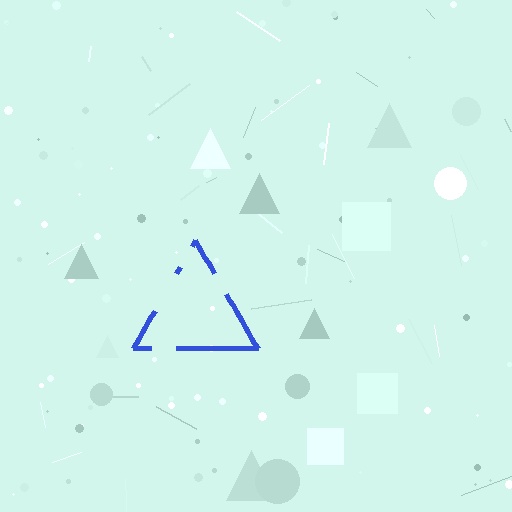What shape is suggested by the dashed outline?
The dashed outline suggests a triangle.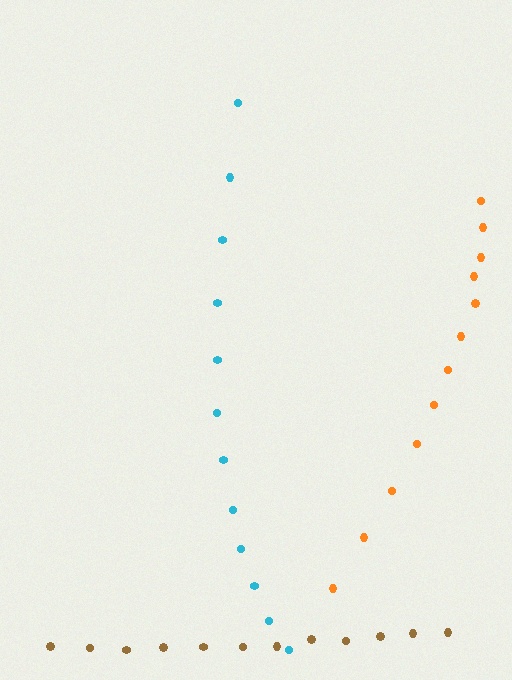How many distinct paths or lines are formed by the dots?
There are 3 distinct paths.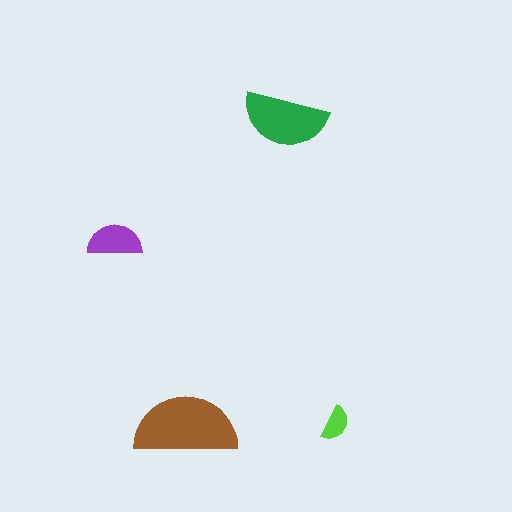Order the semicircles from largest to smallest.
the brown one, the green one, the purple one, the lime one.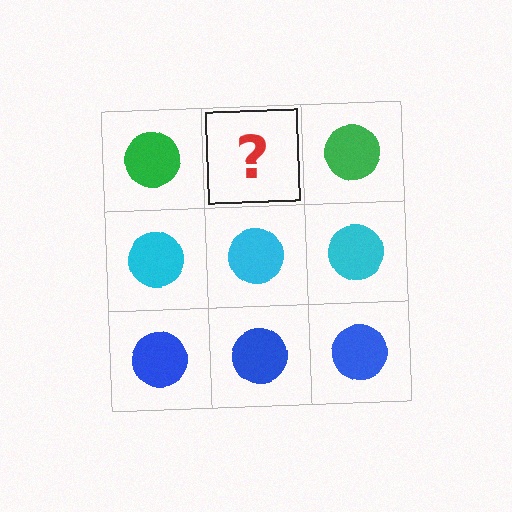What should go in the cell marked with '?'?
The missing cell should contain a green circle.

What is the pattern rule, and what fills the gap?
The rule is that each row has a consistent color. The gap should be filled with a green circle.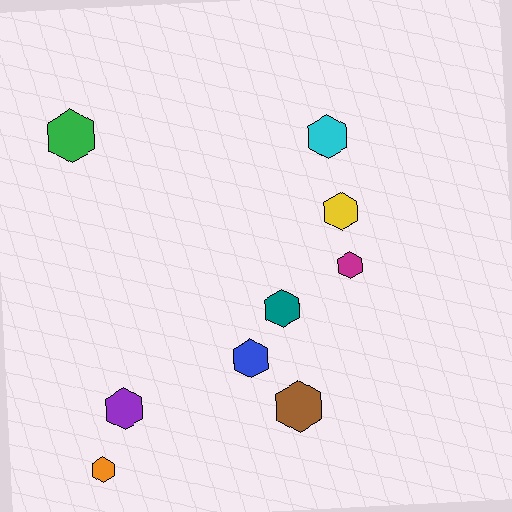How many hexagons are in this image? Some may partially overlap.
There are 9 hexagons.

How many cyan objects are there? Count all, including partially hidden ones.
There is 1 cyan object.